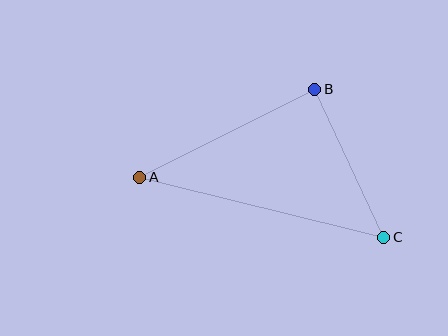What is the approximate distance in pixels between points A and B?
The distance between A and B is approximately 196 pixels.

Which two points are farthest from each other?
Points A and C are farthest from each other.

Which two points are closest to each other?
Points B and C are closest to each other.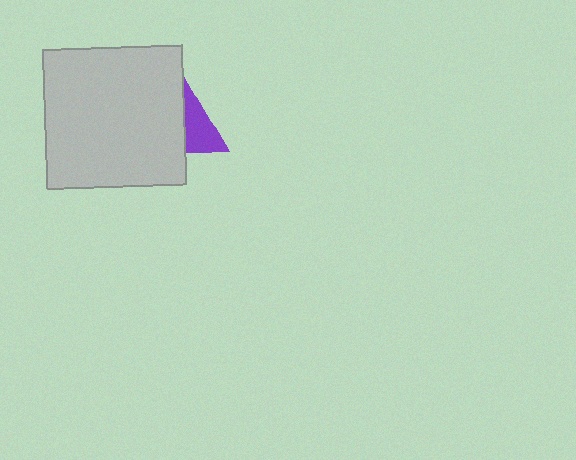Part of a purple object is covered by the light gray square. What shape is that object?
It is a triangle.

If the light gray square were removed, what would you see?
You would see the complete purple triangle.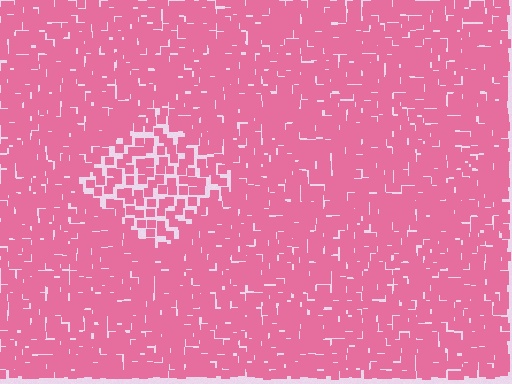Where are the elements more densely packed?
The elements are more densely packed outside the diamond boundary.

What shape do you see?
I see a diamond.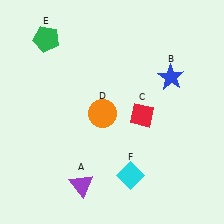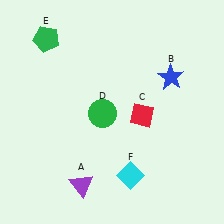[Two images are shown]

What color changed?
The circle (D) changed from orange in Image 1 to green in Image 2.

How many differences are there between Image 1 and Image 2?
There is 1 difference between the two images.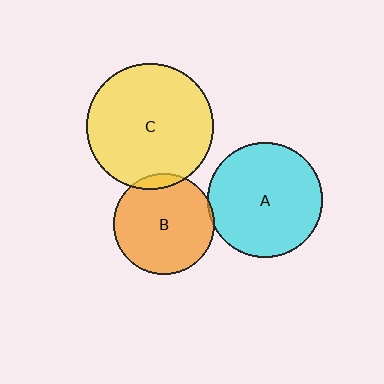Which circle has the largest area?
Circle C (yellow).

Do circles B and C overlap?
Yes.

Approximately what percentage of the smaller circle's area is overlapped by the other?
Approximately 5%.